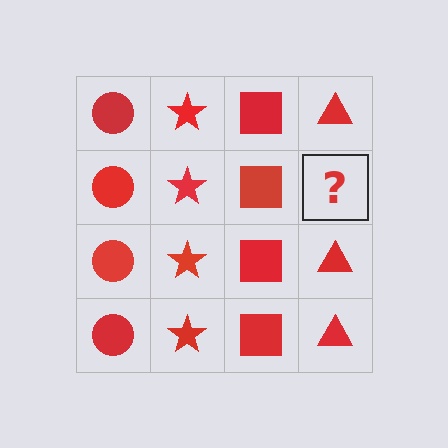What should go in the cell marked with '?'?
The missing cell should contain a red triangle.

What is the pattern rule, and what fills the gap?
The rule is that each column has a consistent shape. The gap should be filled with a red triangle.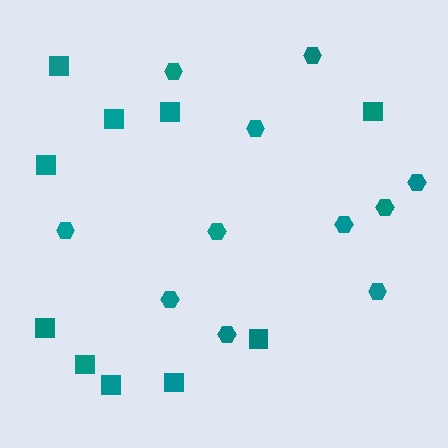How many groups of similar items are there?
There are 2 groups: one group of squares (10) and one group of hexagons (11).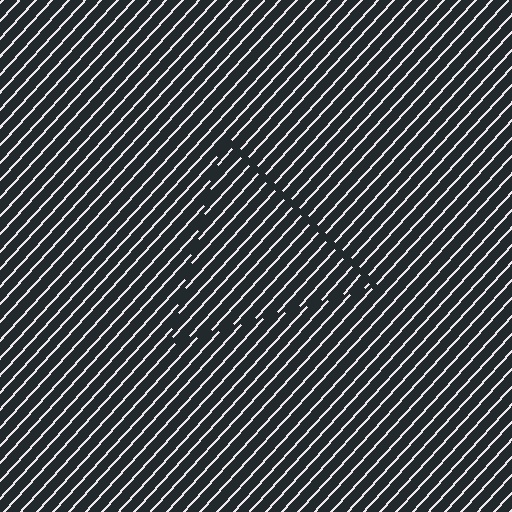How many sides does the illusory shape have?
3 sides — the line-ends trace a triangle.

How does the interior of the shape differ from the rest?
The interior of the shape contains the same grating, shifted by half a period — the contour is defined by the phase discontinuity where line-ends from the inner and outer gratings abut.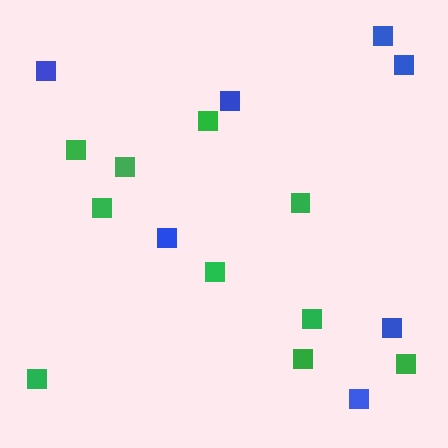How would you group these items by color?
There are 2 groups: one group of green squares (10) and one group of blue squares (7).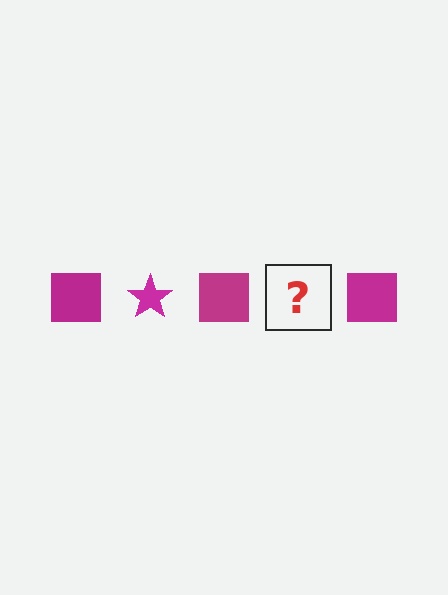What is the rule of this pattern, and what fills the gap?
The rule is that the pattern cycles through square, star shapes in magenta. The gap should be filled with a magenta star.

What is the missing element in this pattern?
The missing element is a magenta star.